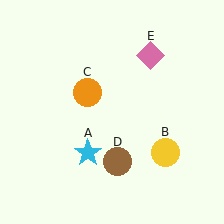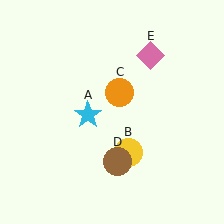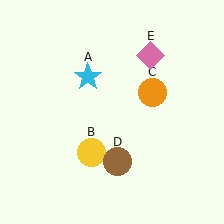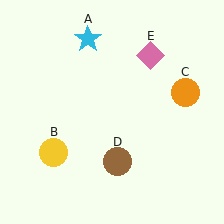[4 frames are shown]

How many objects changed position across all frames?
3 objects changed position: cyan star (object A), yellow circle (object B), orange circle (object C).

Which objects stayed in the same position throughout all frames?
Brown circle (object D) and pink diamond (object E) remained stationary.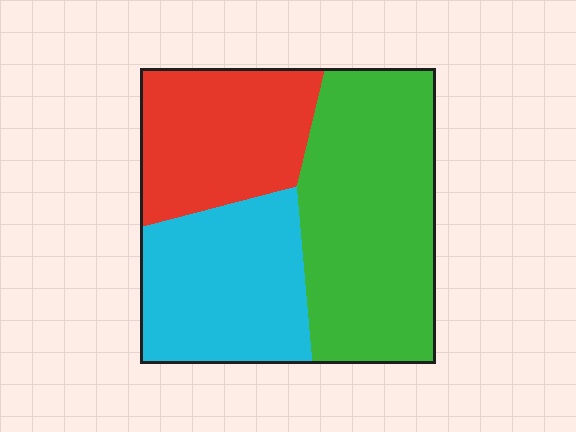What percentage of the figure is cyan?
Cyan takes up between a sixth and a third of the figure.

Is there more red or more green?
Green.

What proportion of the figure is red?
Red takes up about one quarter (1/4) of the figure.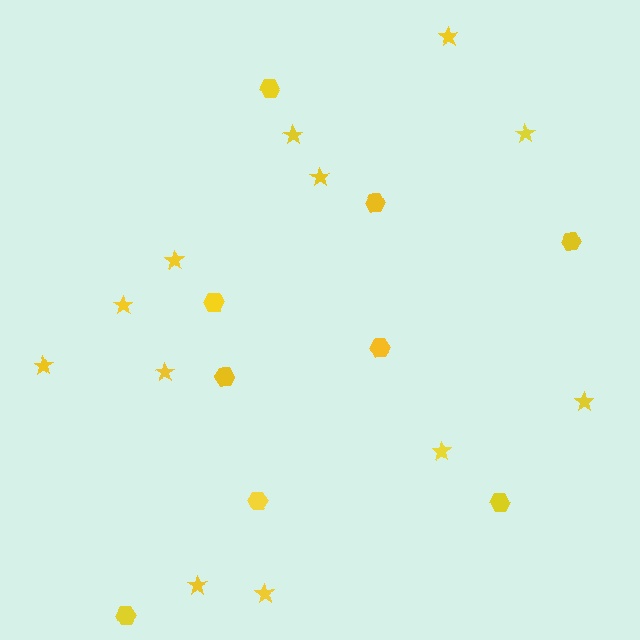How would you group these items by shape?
There are 2 groups: one group of hexagons (9) and one group of stars (12).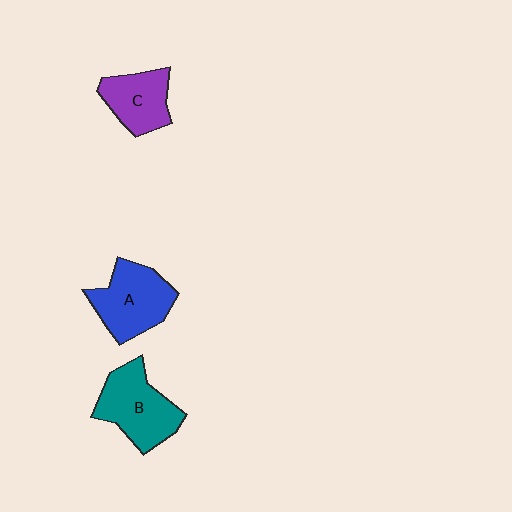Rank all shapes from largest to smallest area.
From largest to smallest: B (teal), A (blue), C (purple).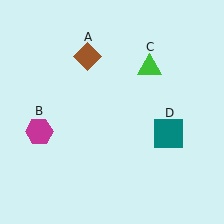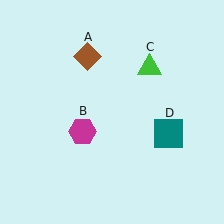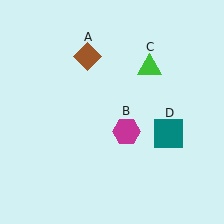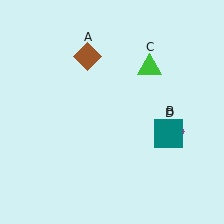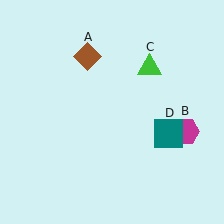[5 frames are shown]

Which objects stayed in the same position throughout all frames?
Brown diamond (object A) and green triangle (object C) and teal square (object D) remained stationary.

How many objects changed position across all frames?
1 object changed position: magenta hexagon (object B).